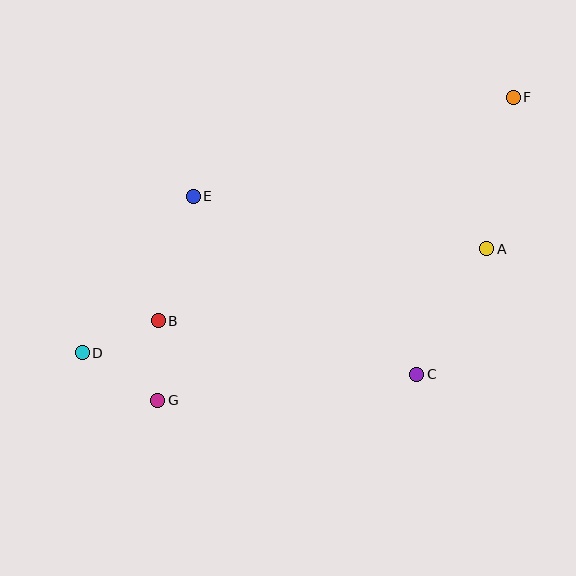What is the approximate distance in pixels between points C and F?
The distance between C and F is approximately 293 pixels.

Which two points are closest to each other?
Points B and G are closest to each other.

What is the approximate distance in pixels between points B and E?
The distance between B and E is approximately 130 pixels.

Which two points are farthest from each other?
Points D and F are farthest from each other.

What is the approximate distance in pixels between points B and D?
The distance between B and D is approximately 82 pixels.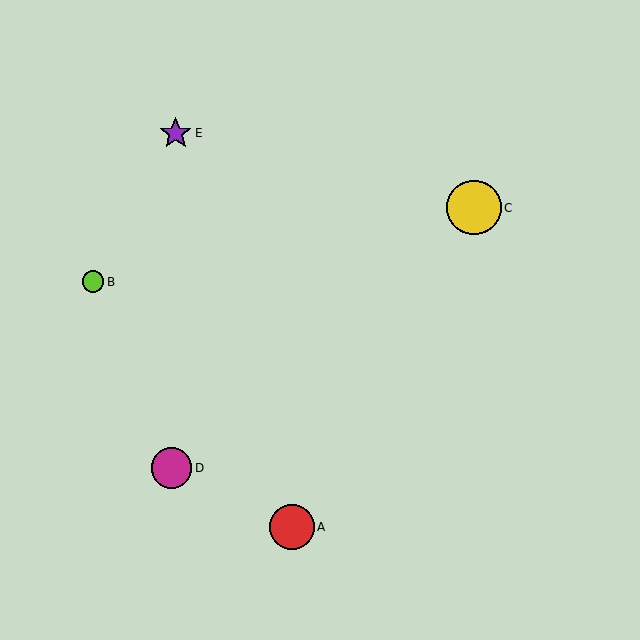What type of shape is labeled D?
Shape D is a magenta circle.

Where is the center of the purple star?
The center of the purple star is at (176, 133).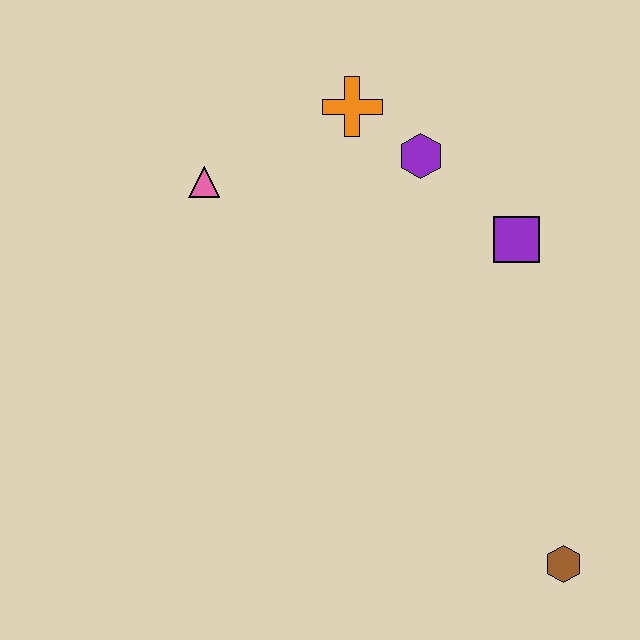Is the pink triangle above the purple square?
Yes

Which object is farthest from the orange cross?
The brown hexagon is farthest from the orange cross.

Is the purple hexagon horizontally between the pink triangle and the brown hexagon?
Yes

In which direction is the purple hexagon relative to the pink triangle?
The purple hexagon is to the right of the pink triangle.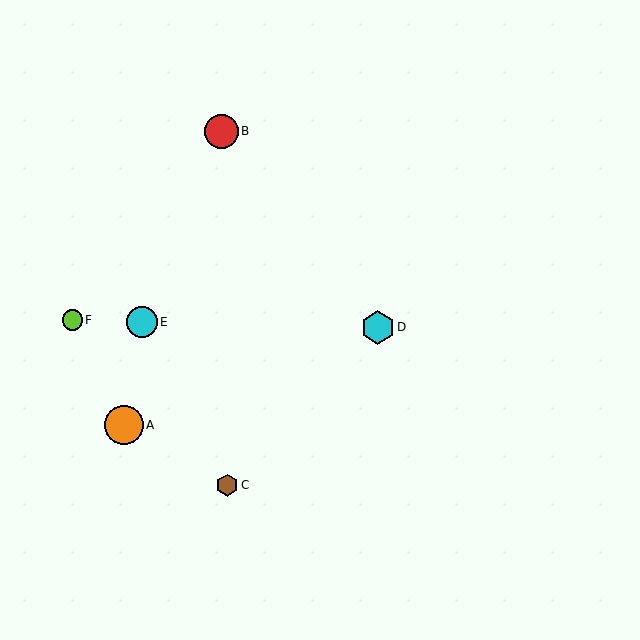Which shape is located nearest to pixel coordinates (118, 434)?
The orange circle (labeled A) at (124, 425) is nearest to that location.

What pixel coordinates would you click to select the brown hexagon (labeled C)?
Click at (227, 485) to select the brown hexagon C.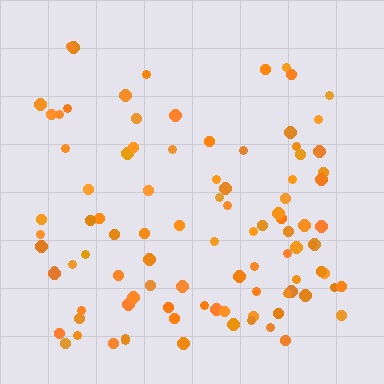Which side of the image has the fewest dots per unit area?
The top.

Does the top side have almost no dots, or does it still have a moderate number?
Still a moderate number, just noticeably fewer than the bottom.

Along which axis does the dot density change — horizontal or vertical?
Vertical.